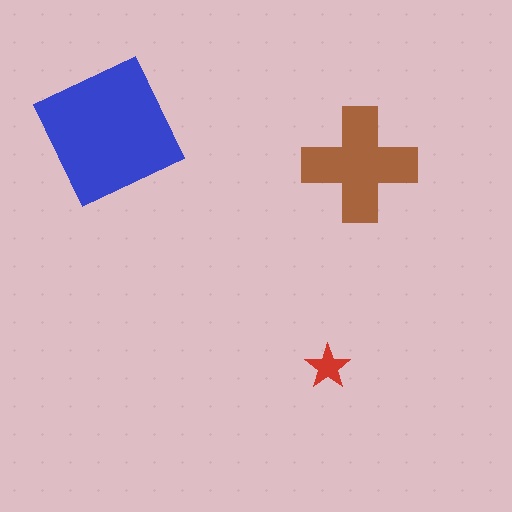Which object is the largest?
The blue square.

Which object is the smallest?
The red star.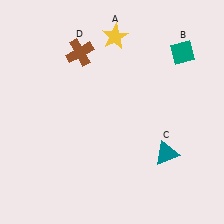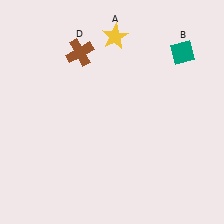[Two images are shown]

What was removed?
The teal triangle (C) was removed in Image 2.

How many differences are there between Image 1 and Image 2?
There is 1 difference between the two images.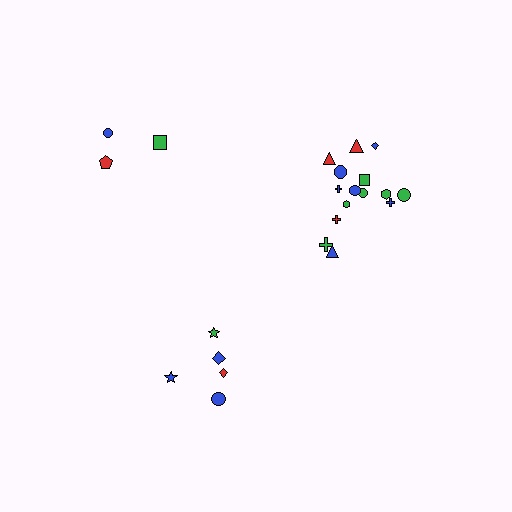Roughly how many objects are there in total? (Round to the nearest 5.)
Roughly 25 objects in total.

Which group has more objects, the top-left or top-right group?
The top-right group.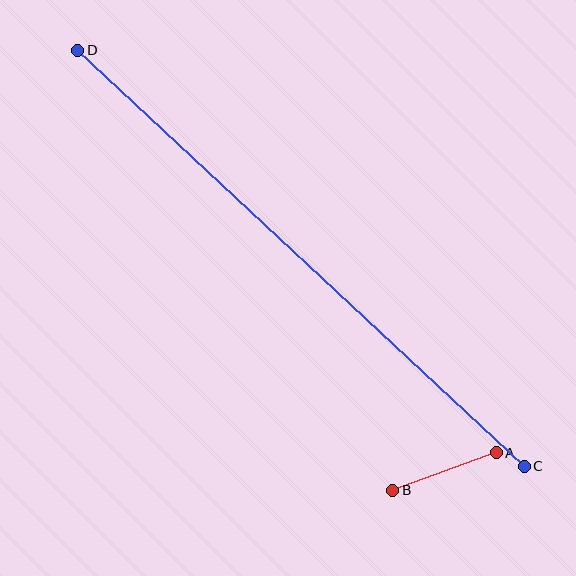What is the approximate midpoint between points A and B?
The midpoint is at approximately (445, 472) pixels.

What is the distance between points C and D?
The distance is approximately 610 pixels.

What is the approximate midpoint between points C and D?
The midpoint is at approximately (301, 258) pixels.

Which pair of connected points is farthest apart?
Points C and D are farthest apart.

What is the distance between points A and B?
The distance is approximately 110 pixels.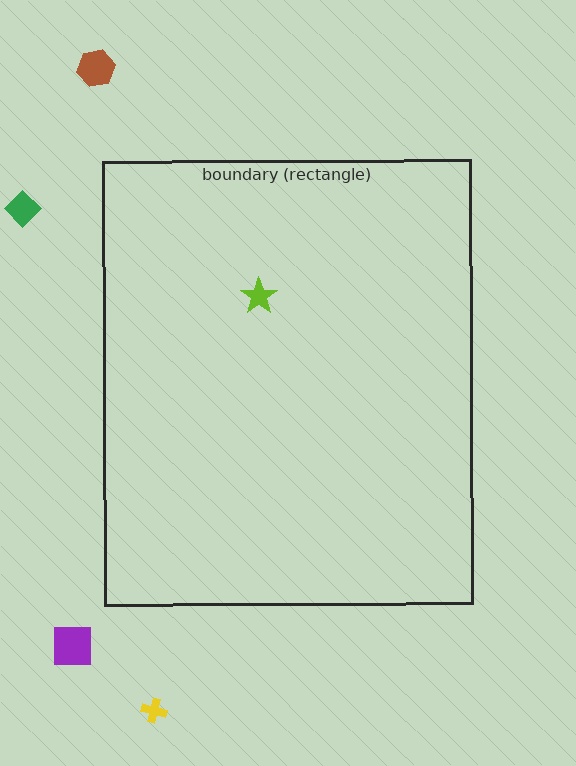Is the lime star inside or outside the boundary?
Inside.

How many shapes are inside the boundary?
1 inside, 4 outside.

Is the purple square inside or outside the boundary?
Outside.